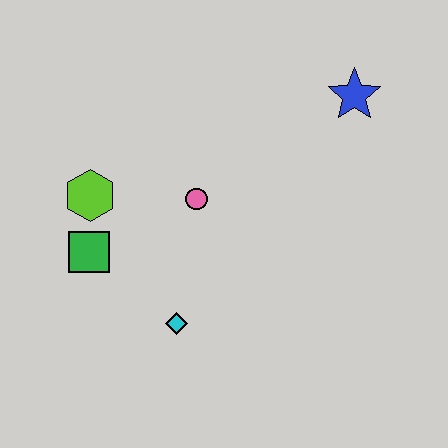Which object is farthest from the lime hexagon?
The blue star is farthest from the lime hexagon.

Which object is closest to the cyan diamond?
The green square is closest to the cyan diamond.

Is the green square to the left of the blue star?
Yes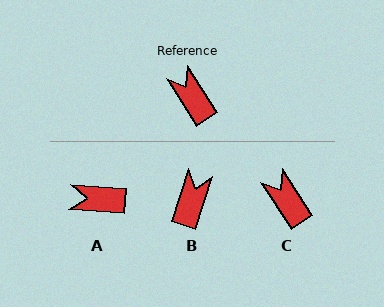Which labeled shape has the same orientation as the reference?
C.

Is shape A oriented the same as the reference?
No, it is off by about 53 degrees.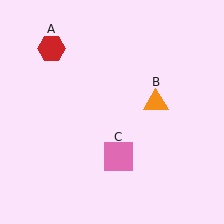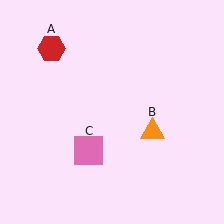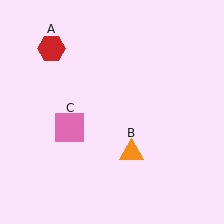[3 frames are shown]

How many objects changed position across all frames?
2 objects changed position: orange triangle (object B), pink square (object C).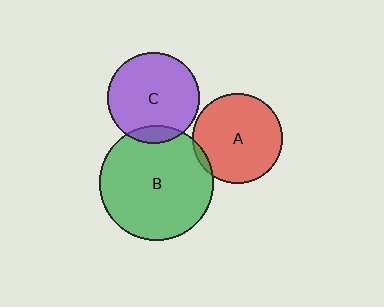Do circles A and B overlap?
Yes.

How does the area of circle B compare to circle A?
Approximately 1.6 times.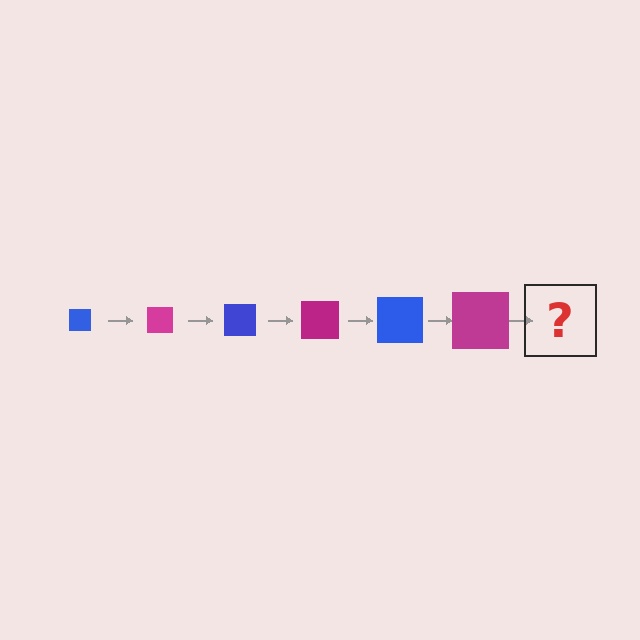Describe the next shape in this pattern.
It should be a blue square, larger than the previous one.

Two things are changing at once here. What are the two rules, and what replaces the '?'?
The two rules are that the square grows larger each step and the color cycles through blue and magenta. The '?' should be a blue square, larger than the previous one.